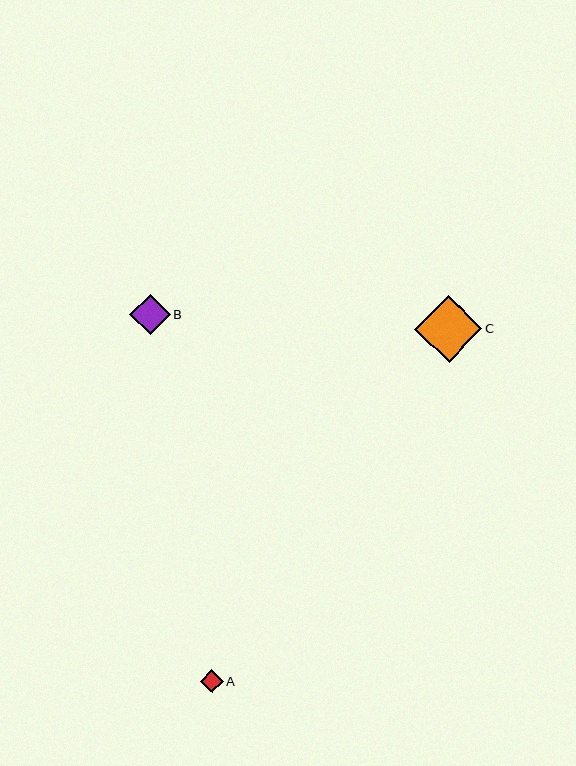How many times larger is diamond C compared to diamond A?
Diamond C is approximately 2.9 times the size of diamond A.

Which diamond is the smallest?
Diamond A is the smallest with a size of approximately 23 pixels.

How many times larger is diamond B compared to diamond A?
Diamond B is approximately 1.8 times the size of diamond A.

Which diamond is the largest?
Diamond C is the largest with a size of approximately 67 pixels.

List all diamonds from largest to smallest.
From largest to smallest: C, B, A.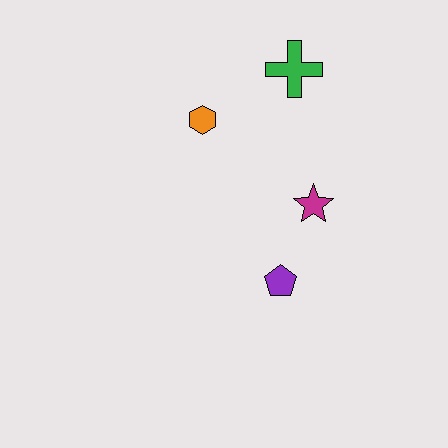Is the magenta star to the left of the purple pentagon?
No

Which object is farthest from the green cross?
The purple pentagon is farthest from the green cross.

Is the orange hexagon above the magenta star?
Yes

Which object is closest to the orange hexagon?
The green cross is closest to the orange hexagon.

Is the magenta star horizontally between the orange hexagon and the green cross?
No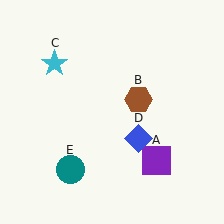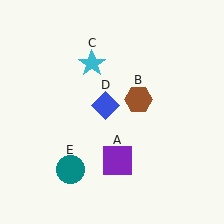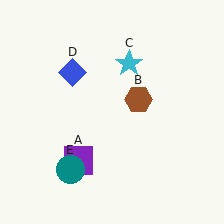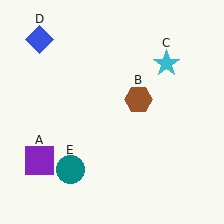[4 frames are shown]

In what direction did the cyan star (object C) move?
The cyan star (object C) moved right.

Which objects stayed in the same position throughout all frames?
Brown hexagon (object B) and teal circle (object E) remained stationary.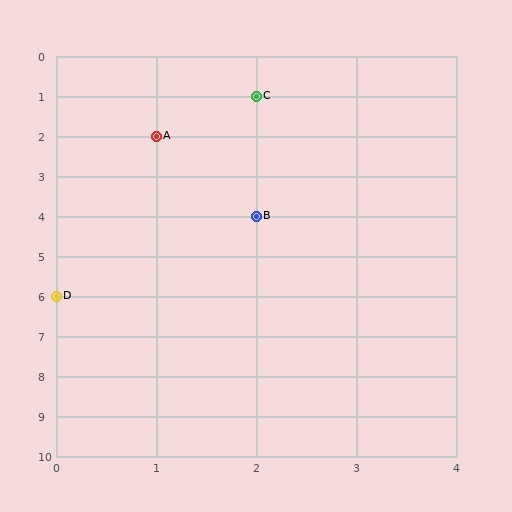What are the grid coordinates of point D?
Point D is at grid coordinates (0, 6).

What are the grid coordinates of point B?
Point B is at grid coordinates (2, 4).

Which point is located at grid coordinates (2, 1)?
Point C is at (2, 1).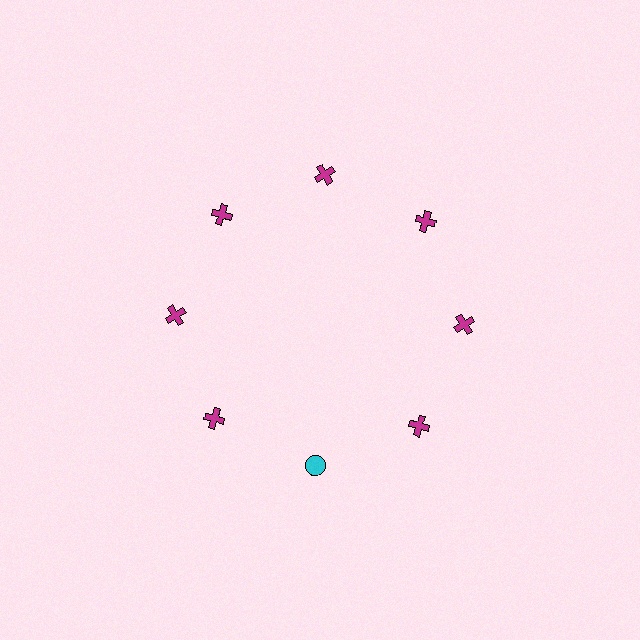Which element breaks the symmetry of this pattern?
The cyan circle at roughly the 6 o'clock position breaks the symmetry. All other shapes are magenta crosses.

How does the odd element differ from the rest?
It differs in both color (cyan instead of magenta) and shape (circle instead of cross).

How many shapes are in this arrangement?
There are 8 shapes arranged in a ring pattern.